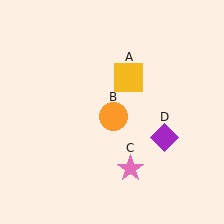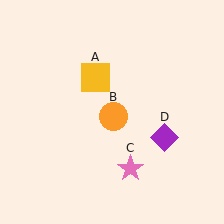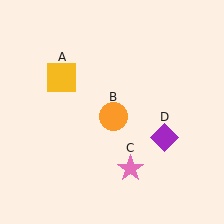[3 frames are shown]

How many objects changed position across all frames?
1 object changed position: yellow square (object A).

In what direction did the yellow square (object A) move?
The yellow square (object A) moved left.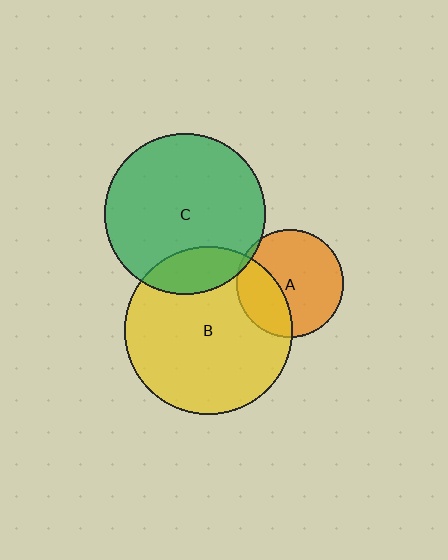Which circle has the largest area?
Circle B (yellow).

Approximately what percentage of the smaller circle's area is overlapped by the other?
Approximately 30%.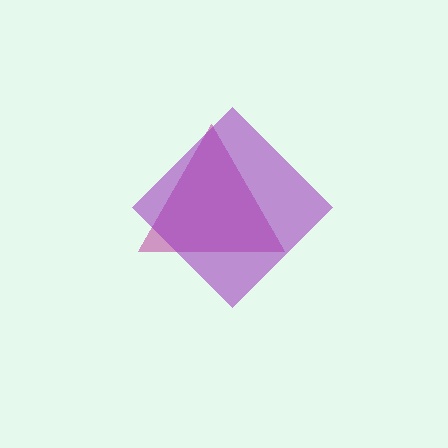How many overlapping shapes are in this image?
There are 2 overlapping shapes in the image.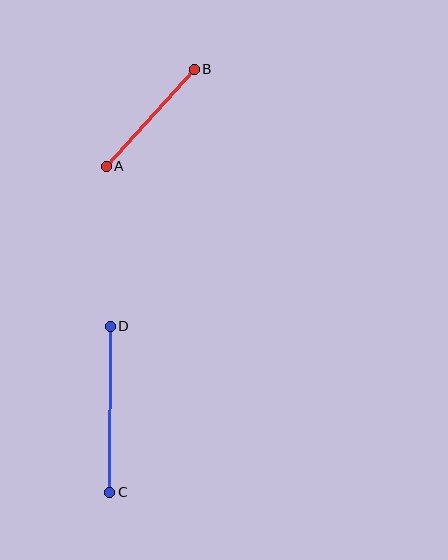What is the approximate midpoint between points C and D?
The midpoint is at approximately (110, 409) pixels.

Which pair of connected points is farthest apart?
Points C and D are farthest apart.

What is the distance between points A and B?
The distance is approximately 131 pixels.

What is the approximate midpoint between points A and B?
The midpoint is at approximately (150, 118) pixels.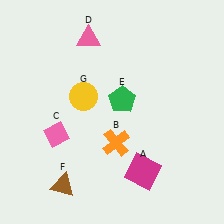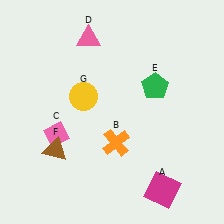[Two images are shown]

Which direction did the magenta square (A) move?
The magenta square (A) moved right.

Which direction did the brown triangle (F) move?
The brown triangle (F) moved up.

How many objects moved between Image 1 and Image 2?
3 objects moved between the two images.